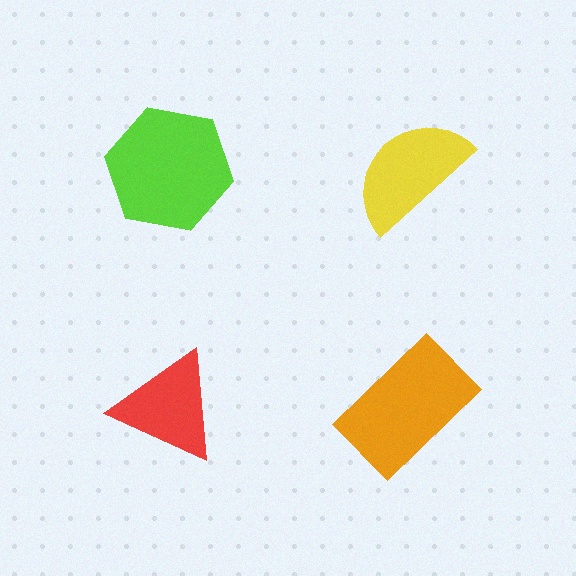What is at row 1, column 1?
A lime hexagon.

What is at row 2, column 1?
A red triangle.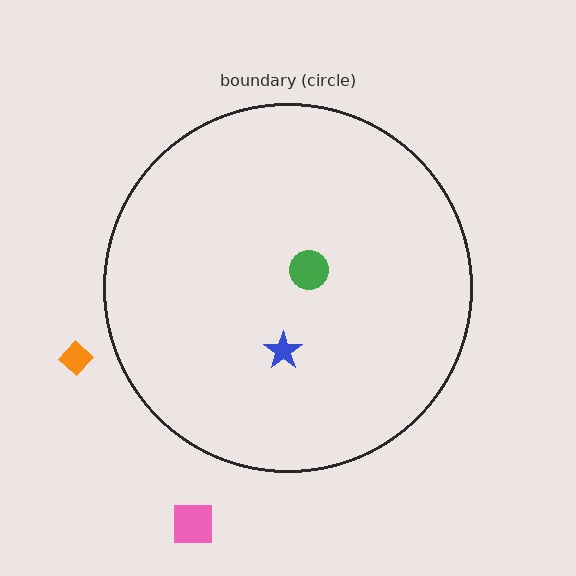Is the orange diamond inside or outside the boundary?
Outside.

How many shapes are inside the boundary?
2 inside, 2 outside.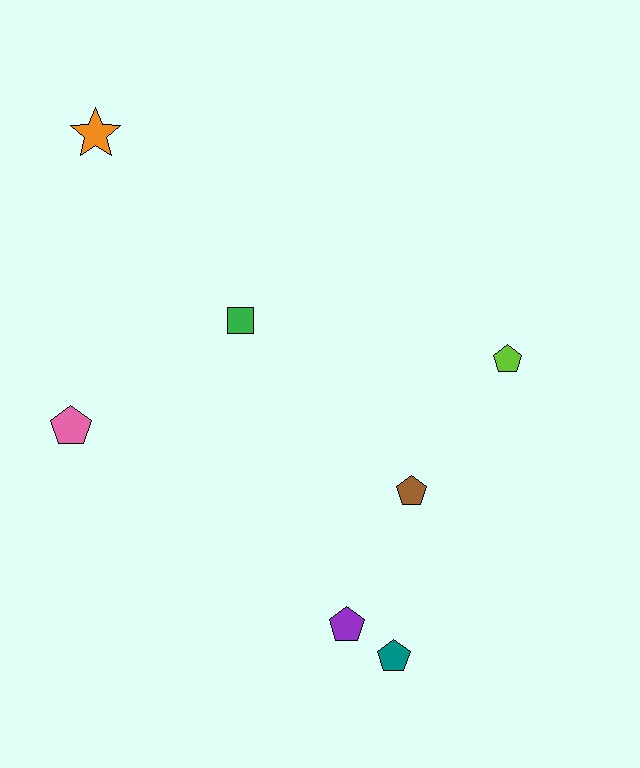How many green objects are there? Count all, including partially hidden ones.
There is 1 green object.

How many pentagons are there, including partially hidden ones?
There are 5 pentagons.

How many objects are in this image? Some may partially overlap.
There are 7 objects.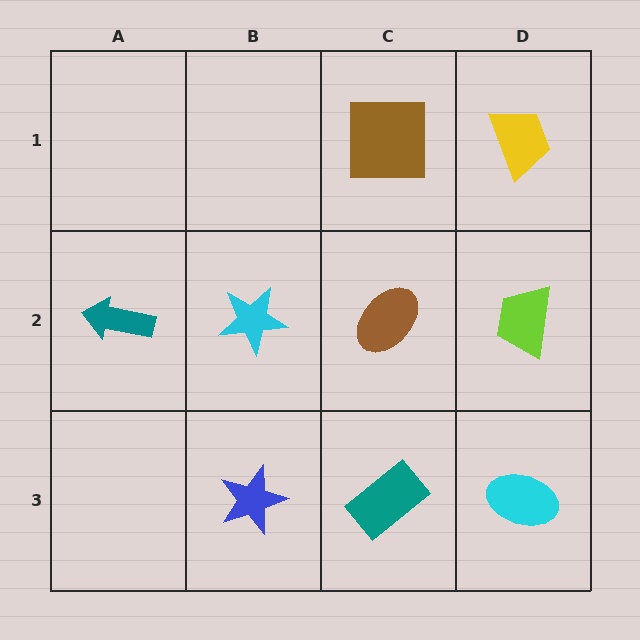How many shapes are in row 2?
4 shapes.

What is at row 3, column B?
A blue star.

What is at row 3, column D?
A cyan ellipse.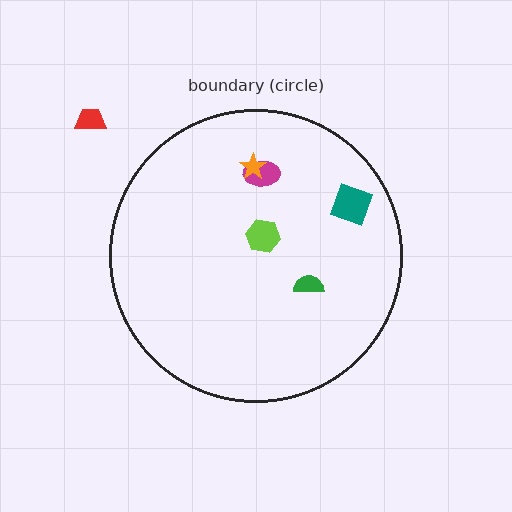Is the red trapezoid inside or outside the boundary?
Outside.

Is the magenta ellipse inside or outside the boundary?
Inside.